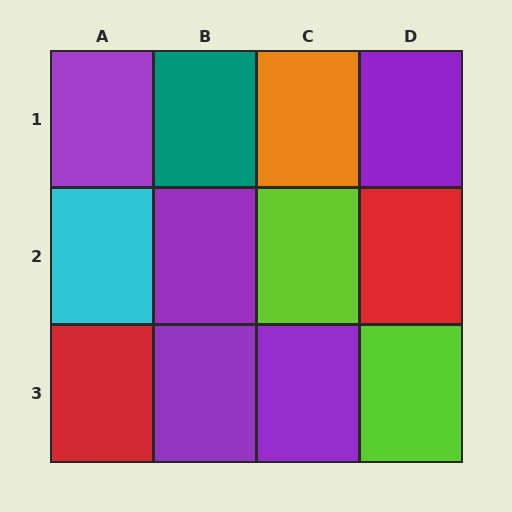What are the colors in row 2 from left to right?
Cyan, purple, lime, red.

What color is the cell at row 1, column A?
Purple.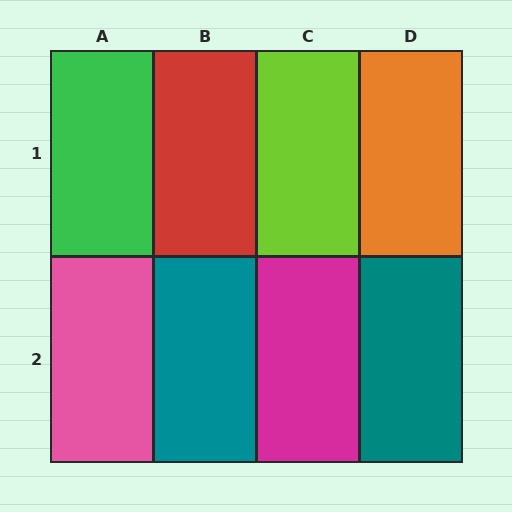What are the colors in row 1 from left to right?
Green, red, lime, orange.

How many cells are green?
1 cell is green.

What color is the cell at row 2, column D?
Teal.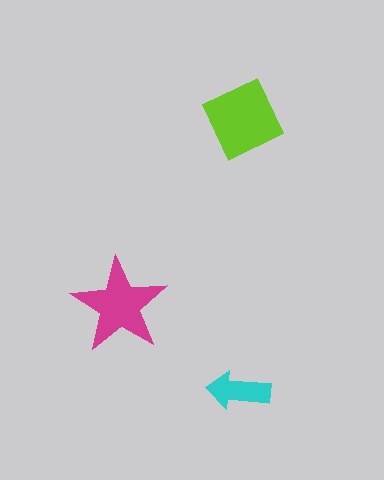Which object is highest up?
The lime diamond is topmost.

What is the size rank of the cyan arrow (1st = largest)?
3rd.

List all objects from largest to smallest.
The lime diamond, the magenta star, the cyan arrow.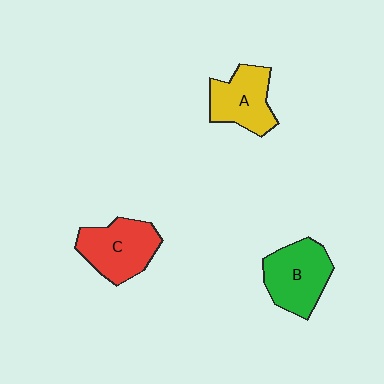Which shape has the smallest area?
Shape A (yellow).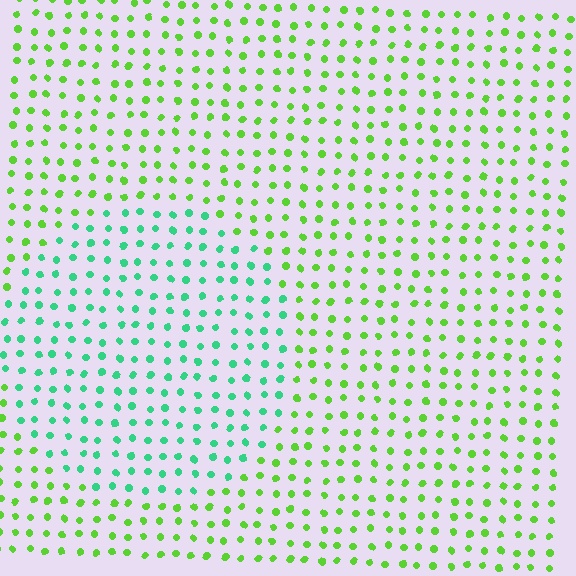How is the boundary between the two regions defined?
The boundary is defined purely by a slight shift in hue (about 45 degrees). Spacing, size, and orientation are identical on both sides.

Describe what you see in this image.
The image is filled with small lime elements in a uniform arrangement. A circle-shaped region is visible where the elements are tinted to a slightly different hue, forming a subtle color boundary.